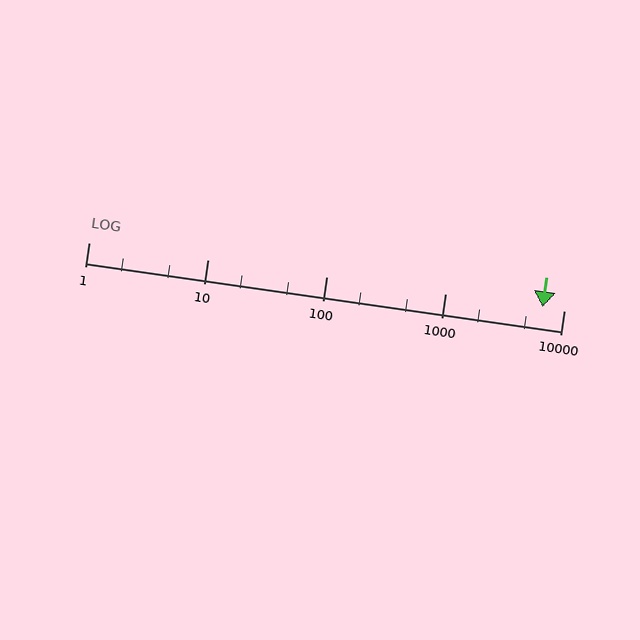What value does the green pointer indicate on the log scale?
The pointer indicates approximately 6600.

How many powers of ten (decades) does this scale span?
The scale spans 4 decades, from 1 to 10000.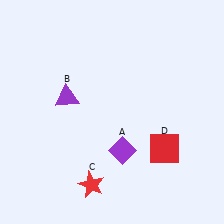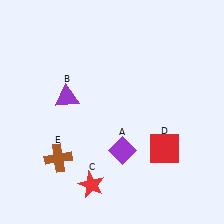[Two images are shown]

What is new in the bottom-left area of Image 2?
A brown cross (E) was added in the bottom-left area of Image 2.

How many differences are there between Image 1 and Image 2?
There is 1 difference between the two images.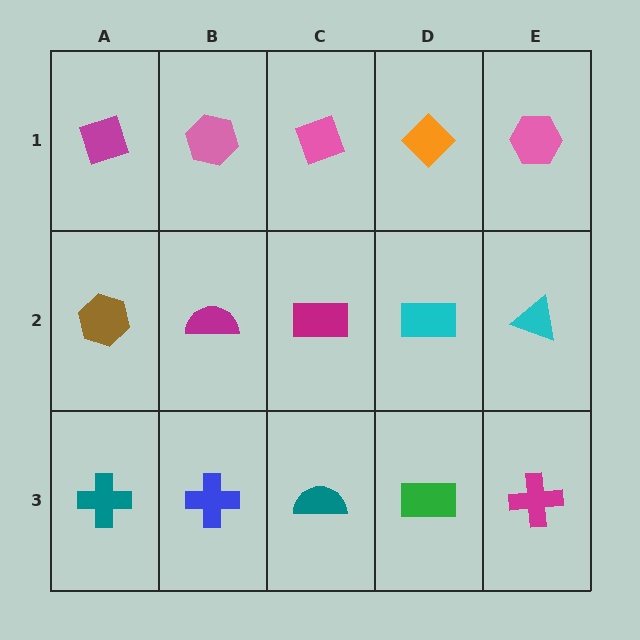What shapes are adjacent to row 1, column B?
A magenta semicircle (row 2, column B), a magenta diamond (row 1, column A), a pink diamond (row 1, column C).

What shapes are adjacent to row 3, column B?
A magenta semicircle (row 2, column B), a teal cross (row 3, column A), a teal semicircle (row 3, column C).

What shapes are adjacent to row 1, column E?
A cyan triangle (row 2, column E), an orange diamond (row 1, column D).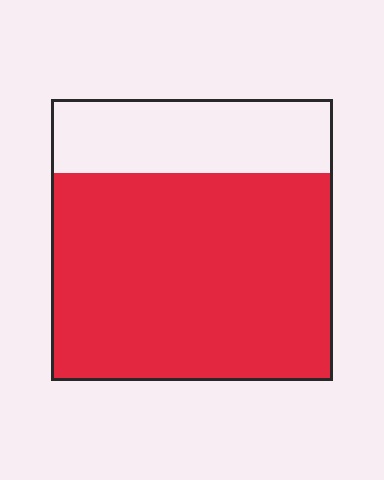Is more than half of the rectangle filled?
Yes.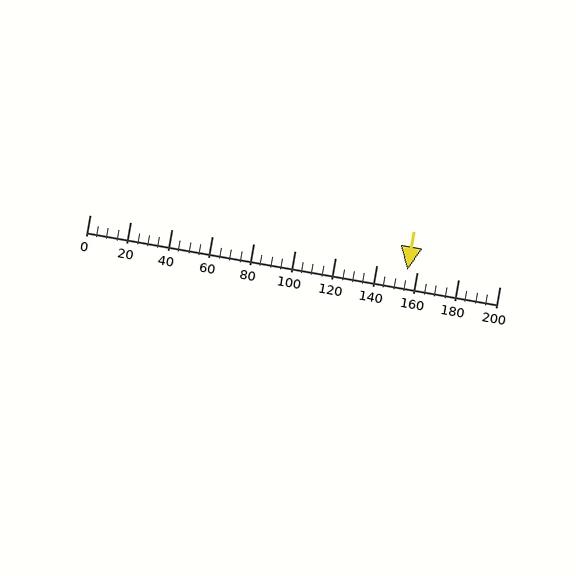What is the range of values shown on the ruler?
The ruler shows values from 0 to 200.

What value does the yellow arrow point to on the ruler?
The yellow arrow points to approximately 155.